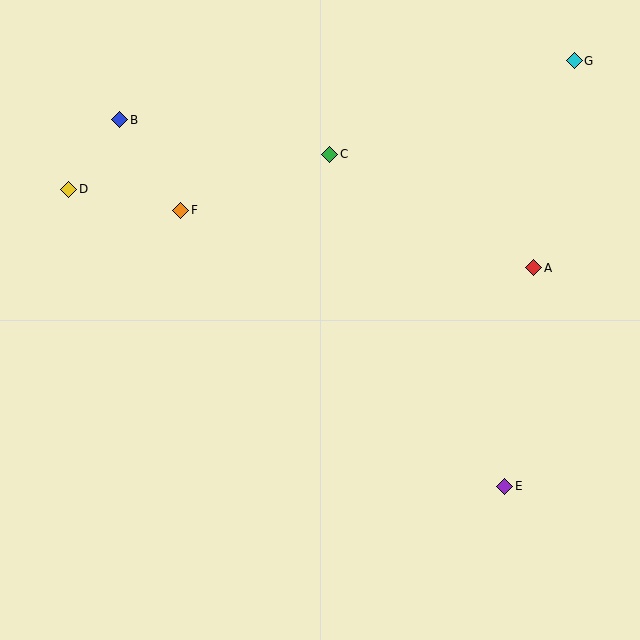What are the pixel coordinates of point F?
Point F is at (181, 210).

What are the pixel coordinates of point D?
Point D is at (69, 189).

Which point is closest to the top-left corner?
Point B is closest to the top-left corner.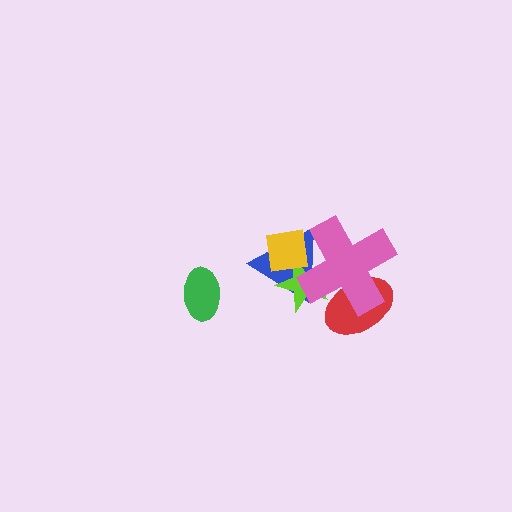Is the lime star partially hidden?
Yes, it is partially covered by another shape.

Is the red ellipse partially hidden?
Yes, it is partially covered by another shape.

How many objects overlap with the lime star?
3 objects overlap with the lime star.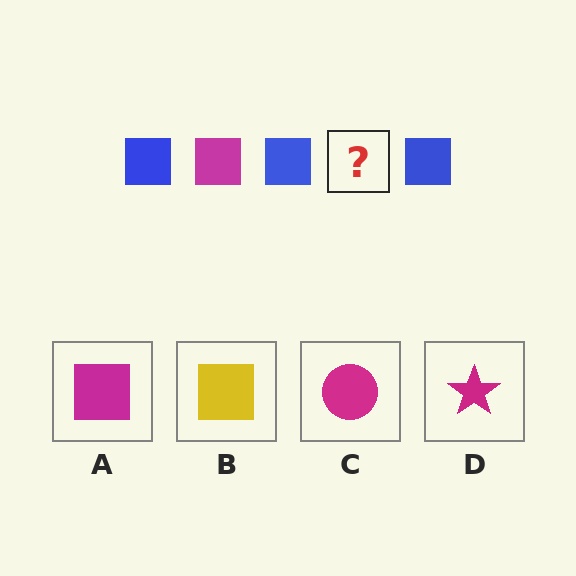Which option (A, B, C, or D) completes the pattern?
A.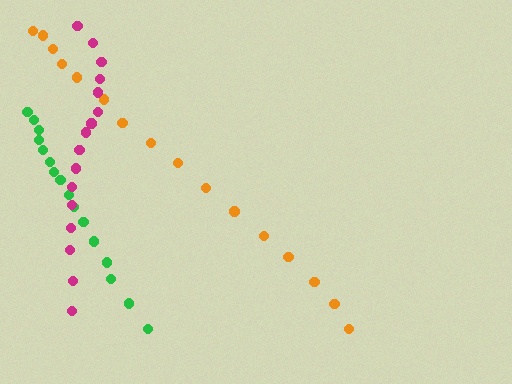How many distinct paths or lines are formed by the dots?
There are 3 distinct paths.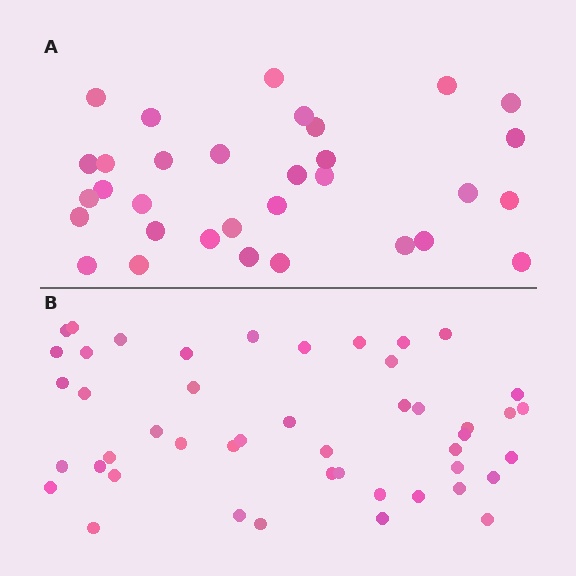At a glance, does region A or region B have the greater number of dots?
Region B (the bottom region) has more dots.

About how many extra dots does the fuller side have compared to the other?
Region B has approximately 15 more dots than region A.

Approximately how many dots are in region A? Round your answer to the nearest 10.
About 30 dots. (The exact count is 32, which rounds to 30.)